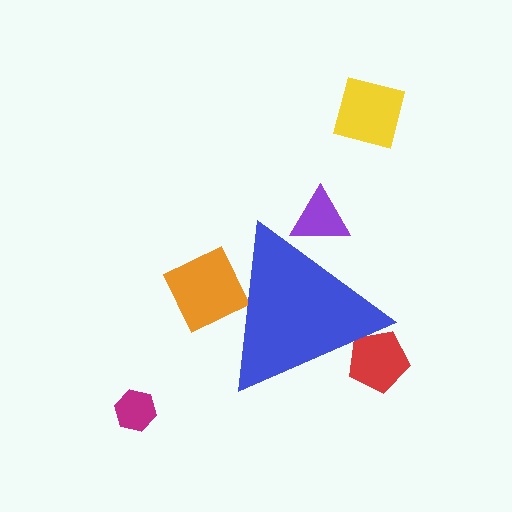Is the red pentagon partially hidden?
Yes, the red pentagon is partially hidden behind the blue triangle.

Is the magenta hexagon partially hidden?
No, the magenta hexagon is fully visible.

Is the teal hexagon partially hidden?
Yes, the teal hexagon is partially hidden behind the blue triangle.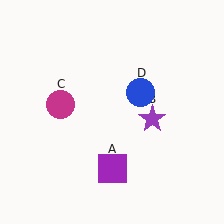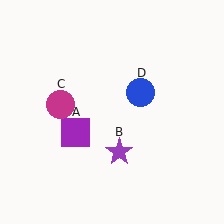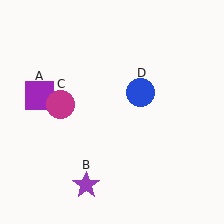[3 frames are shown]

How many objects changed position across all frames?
2 objects changed position: purple square (object A), purple star (object B).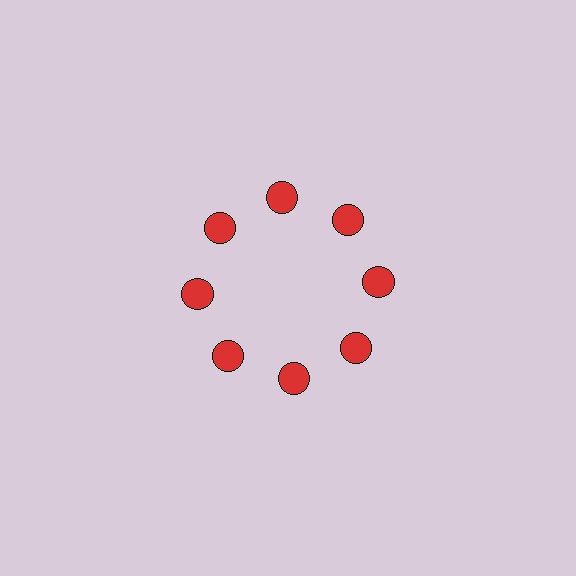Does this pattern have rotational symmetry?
Yes, this pattern has 8-fold rotational symmetry. It looks the same after rotating 45 degrees around the center.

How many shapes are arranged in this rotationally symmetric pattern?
There are 8 shapes, arranged in 8 groups of 1.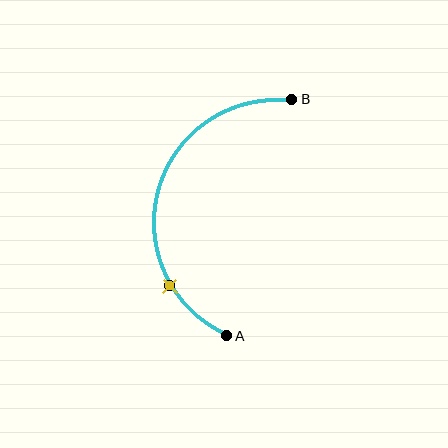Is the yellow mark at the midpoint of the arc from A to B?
No. The yellow mark lies on the arc but is closer to endpoint A. The arc midpoint would be at the point on the curve equidistant along the arc from both A and B.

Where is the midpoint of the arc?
The arc midpoint is the point on the curve farthest from the straight line joining A and B. It sits to the left of that line.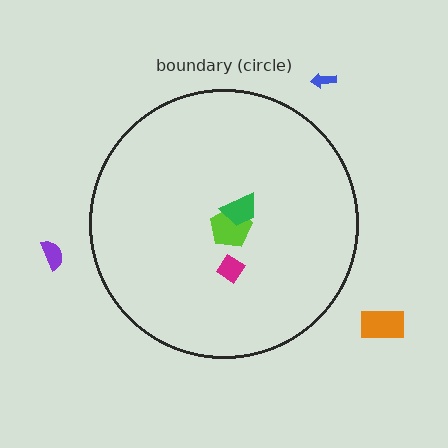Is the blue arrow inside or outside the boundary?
Outside.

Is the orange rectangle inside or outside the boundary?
Outside.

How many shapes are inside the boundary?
3 inside, 3 outside.